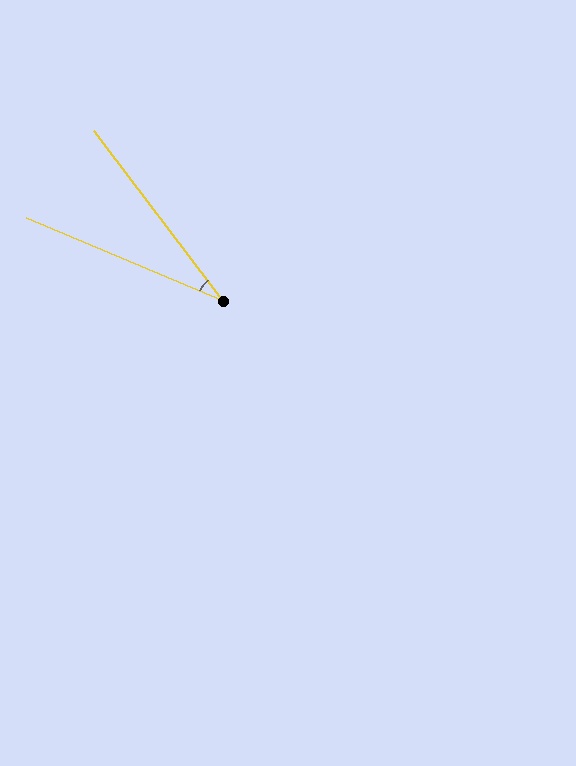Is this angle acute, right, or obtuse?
It is acute.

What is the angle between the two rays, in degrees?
Approximately 30 degrees.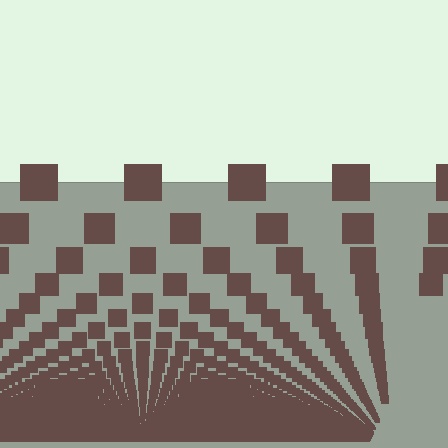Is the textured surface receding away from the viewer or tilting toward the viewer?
The surface appears to tilt toward the viewer. Texture elements get larger and sparser toward the top.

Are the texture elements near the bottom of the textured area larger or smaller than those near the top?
Smaller. The gradient is inverted — elements near the bottom are smaller and denser.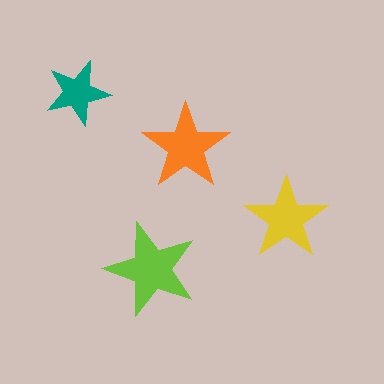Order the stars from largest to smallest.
the lime one, the orange one, the yellow one, the teal one.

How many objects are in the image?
There are 4 objects in the image.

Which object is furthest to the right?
The yellow star is rightmost.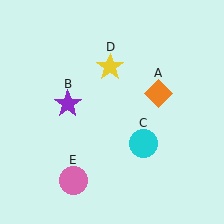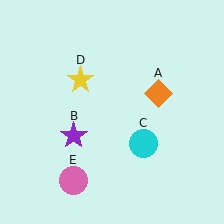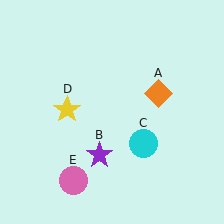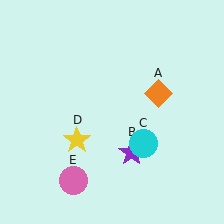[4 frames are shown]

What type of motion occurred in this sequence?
The purple star (object B), yellow star (object D) rotated counterclockwise around the center of the scene.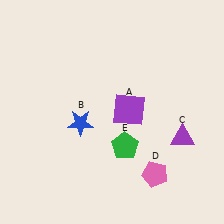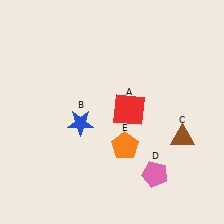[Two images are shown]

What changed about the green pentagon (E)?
In Image 1, E is green. In Image 2, it changed to orange.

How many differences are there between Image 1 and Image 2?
There are 3 differences between the two images.